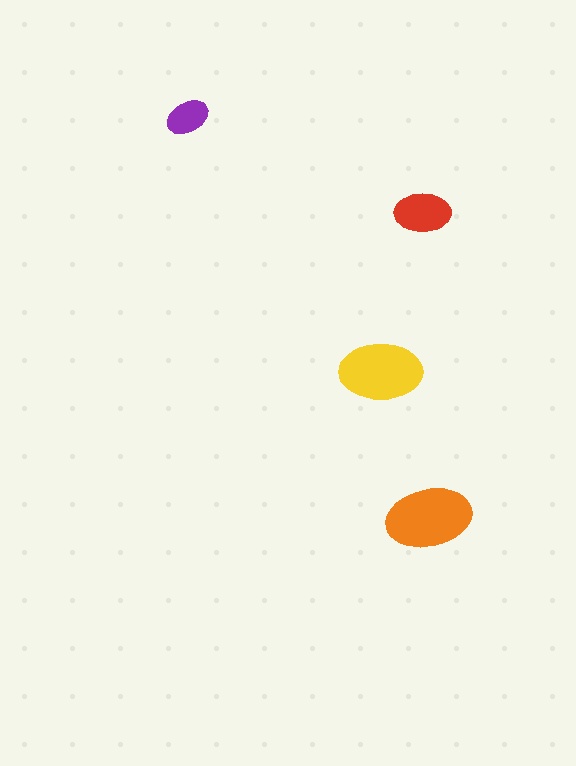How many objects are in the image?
There are 4 objects in the image.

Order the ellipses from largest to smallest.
the orange one, the yellow one, the red one, the purple one.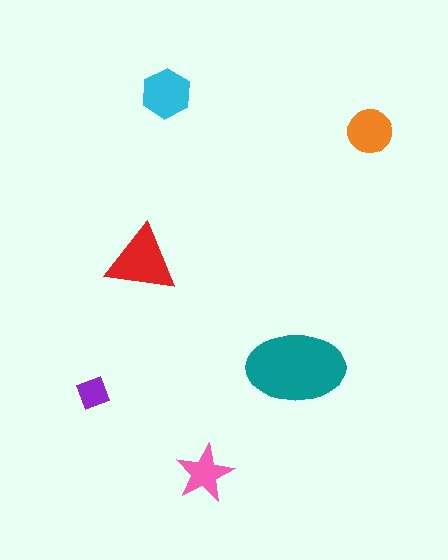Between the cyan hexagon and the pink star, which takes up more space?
The cyan hexagon.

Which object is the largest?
The teal ellipse.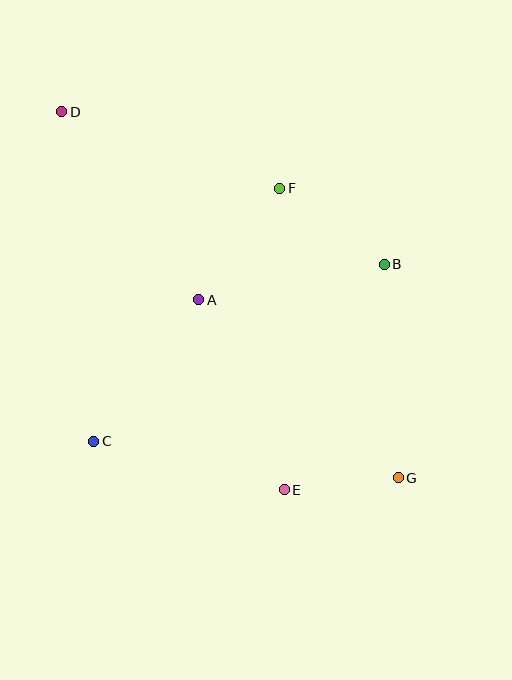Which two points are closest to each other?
Points E and G are closest to each other.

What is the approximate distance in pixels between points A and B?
The distance between A and B is approximately 189 pixels.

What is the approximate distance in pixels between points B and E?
The distance between B and E is approximately 246 pixels.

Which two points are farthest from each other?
Points D and G are farthest from each other.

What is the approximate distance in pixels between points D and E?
The distance between D and E is approximately 439 pixels.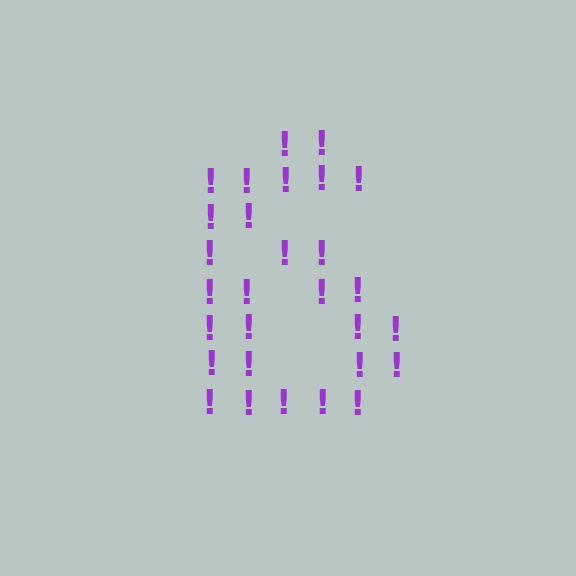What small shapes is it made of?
It is made of small exclamation marks.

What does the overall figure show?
The overall figure shows the digit 6.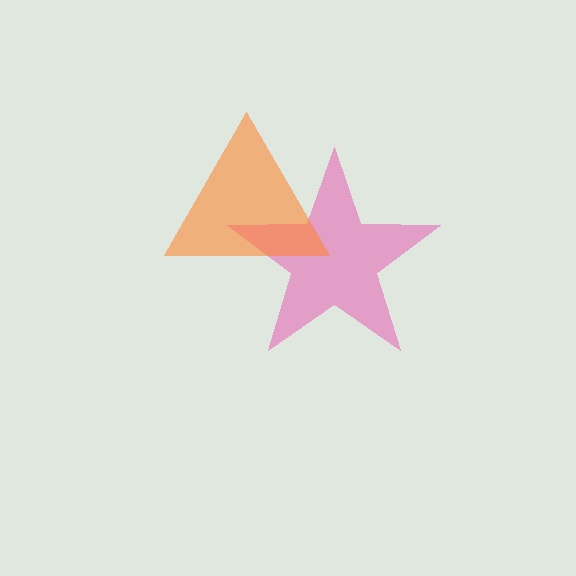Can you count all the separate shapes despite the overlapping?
Yes, there are 2 separate shapes.